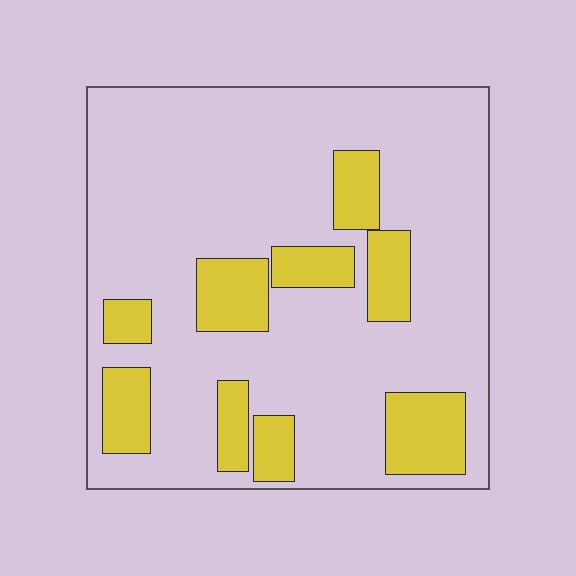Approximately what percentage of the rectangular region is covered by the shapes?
Approximately 20%.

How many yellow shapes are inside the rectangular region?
9.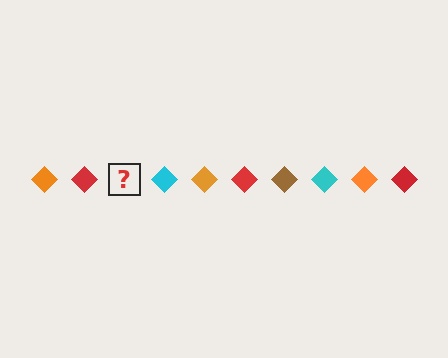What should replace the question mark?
The question mark should be replaced with a brown diamond.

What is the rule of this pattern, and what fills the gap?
The rule is that the pattern cycles through orange, red, brown, cyan diamonds. The gap should be filled with a brown diamond.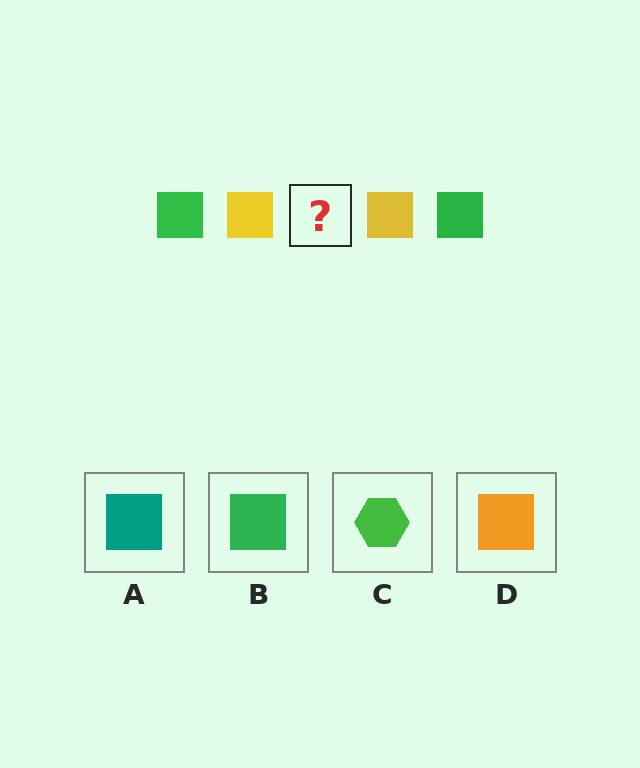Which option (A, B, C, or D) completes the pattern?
B.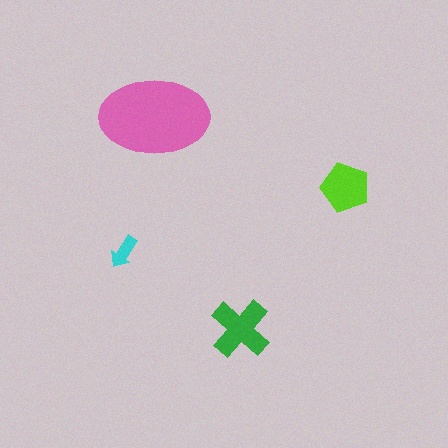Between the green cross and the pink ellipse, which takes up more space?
The pink ellipse.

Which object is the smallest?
The cyan arrow.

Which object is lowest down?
The green cross is bottommost.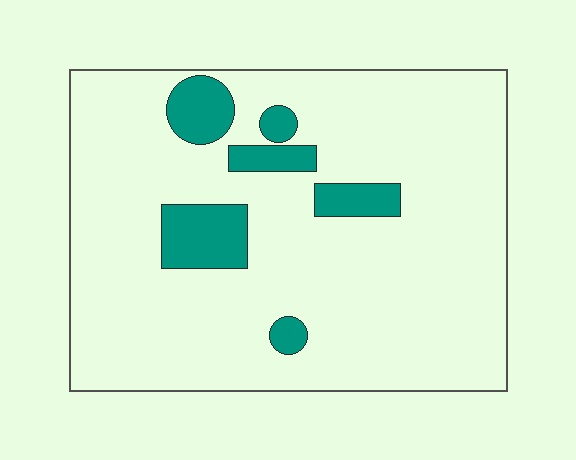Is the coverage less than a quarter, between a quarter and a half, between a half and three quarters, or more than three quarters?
Less than a quarter.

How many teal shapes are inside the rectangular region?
6.